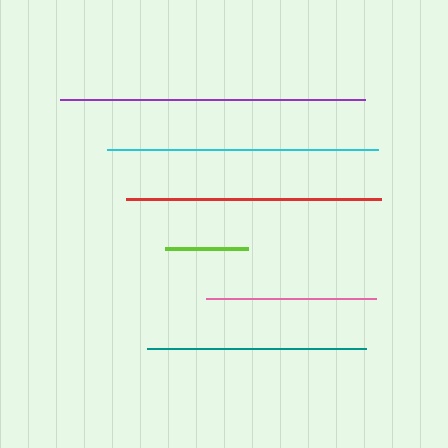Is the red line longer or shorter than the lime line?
The red line is longer than the lime line.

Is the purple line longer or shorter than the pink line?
The purple line is longer than the pink line.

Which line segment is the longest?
The purple line is the longest at approximately 305 pixels.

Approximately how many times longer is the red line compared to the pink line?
The red line is approximately 1.5 times the length of the pink line.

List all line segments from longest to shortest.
From longest to shortest: purple, cyan, red, teal, pink, lime.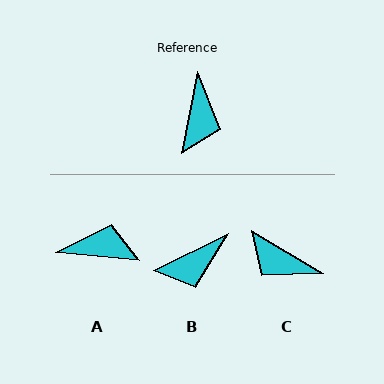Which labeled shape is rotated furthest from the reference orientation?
C, about 110 degrees away.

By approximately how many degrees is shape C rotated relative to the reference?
Approximately 110 degrees clockwise.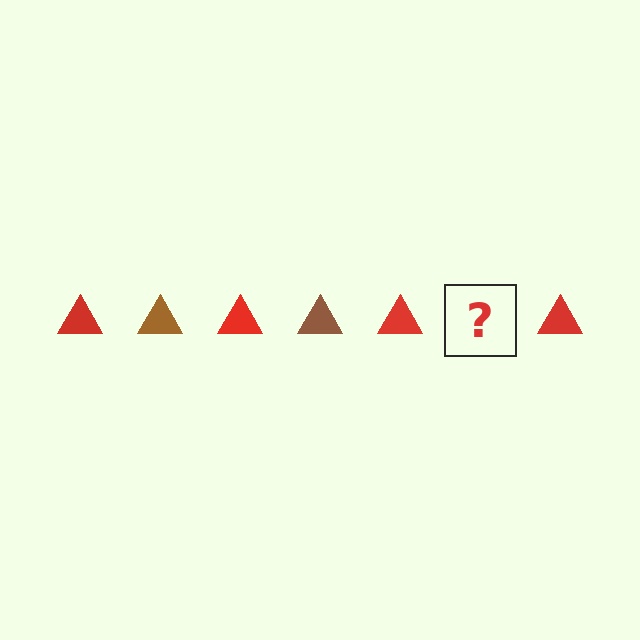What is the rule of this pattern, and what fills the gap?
The rule is that the pattern cycles through red, brown triangles. The gap should be filled with a brown triangle.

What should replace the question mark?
The question mark should be replaced with a brown triangle.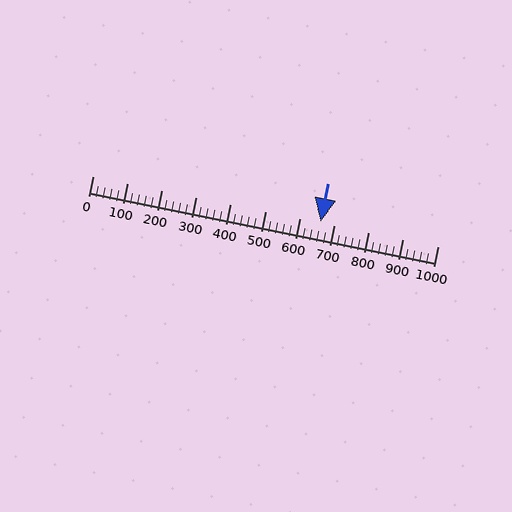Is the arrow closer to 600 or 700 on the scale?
The arrow is closer to 700.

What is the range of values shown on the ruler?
The ruler shows values from 0 to 1000.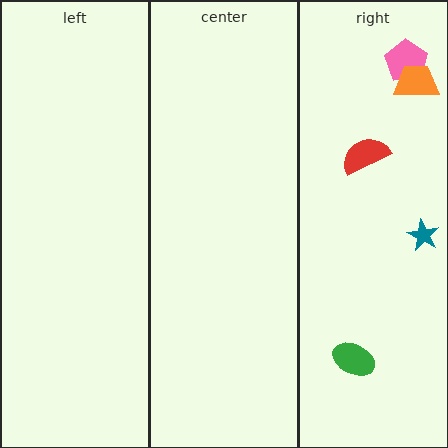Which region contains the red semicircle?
The right region.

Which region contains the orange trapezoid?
The right region.